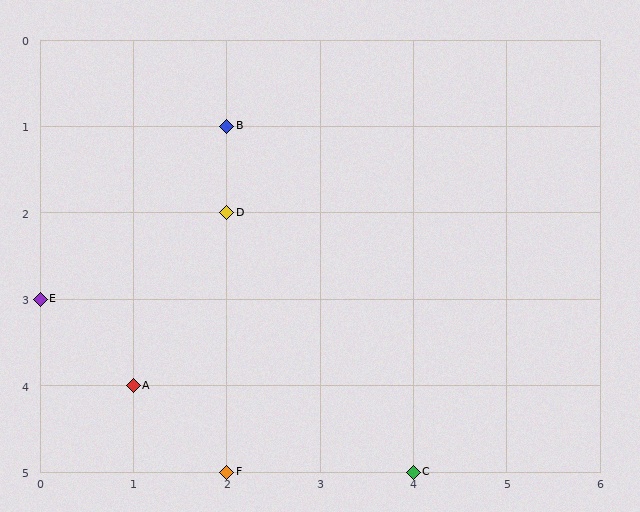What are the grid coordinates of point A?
Point A is at grid coordinates (1, 4).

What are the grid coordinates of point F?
Point F is at grid coordinates (2, 5).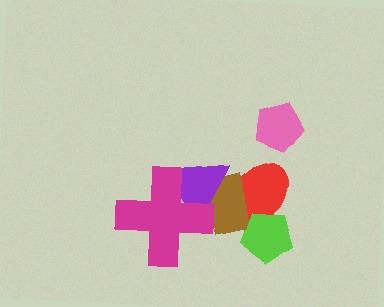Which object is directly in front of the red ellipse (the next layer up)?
The brown rectangle is directly in front of the red ellipse.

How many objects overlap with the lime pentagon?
1 object overlaps with the lime pentagon.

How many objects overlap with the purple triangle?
3 objects overlap with the purple triangle.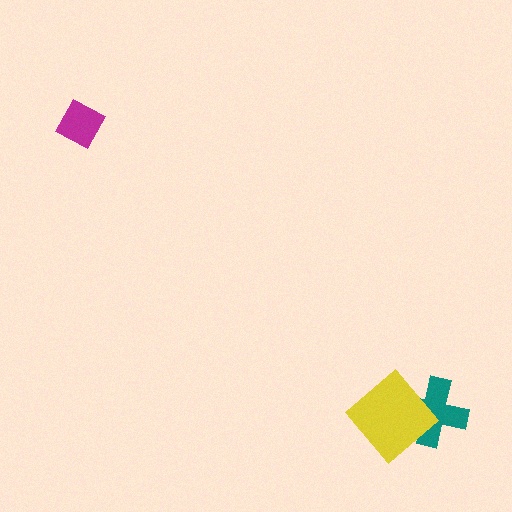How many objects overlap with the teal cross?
1 object overlaps with the teal cross.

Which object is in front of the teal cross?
The yellow diamond is in front of the teal cross.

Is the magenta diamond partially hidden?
No, no other shape covers it.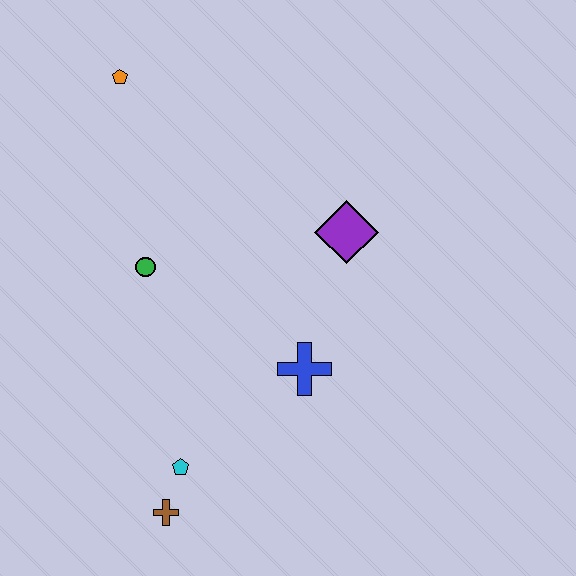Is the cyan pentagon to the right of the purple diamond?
No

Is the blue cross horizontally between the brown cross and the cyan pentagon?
No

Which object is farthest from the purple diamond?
The brown cross is farthest from the purple diamond.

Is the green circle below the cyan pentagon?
No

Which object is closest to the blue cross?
The purple diamond is closest to the blue cross.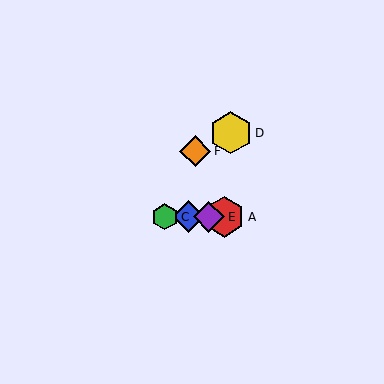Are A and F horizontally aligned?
No, A is at y≈217 and F is at y≈151.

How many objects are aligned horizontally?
4 objects (A, B, C, E) are aligned horizontally.